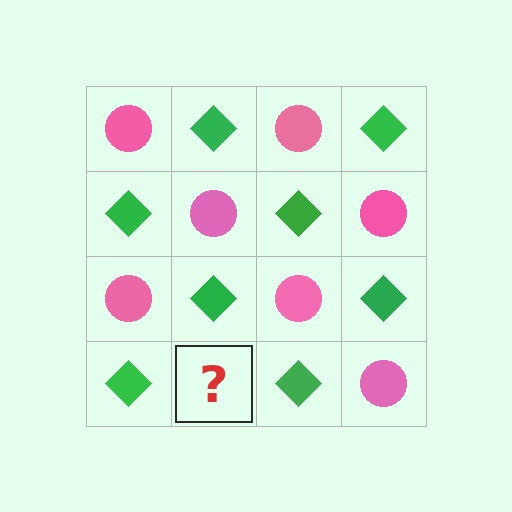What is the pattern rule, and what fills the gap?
The rule is that it alternates pink circle and green diamond in a checkerboard pattern. The gap should be filled with a pink circle.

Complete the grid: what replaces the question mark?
The question mark should be replaced with a pink circle.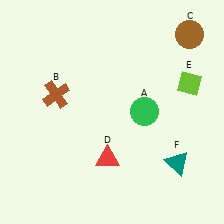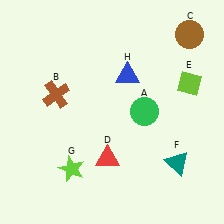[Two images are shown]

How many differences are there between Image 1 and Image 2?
There are 2 differences between the two images.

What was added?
A lime star (G), a blue triangle (H) were added in Image 2.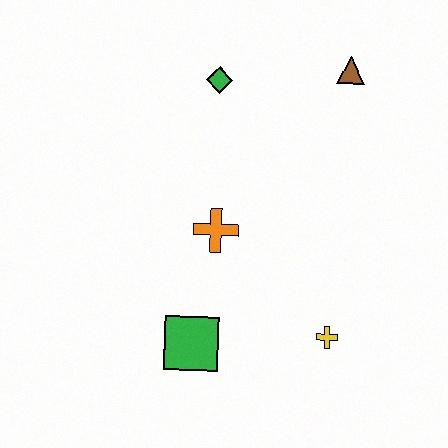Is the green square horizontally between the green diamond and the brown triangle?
No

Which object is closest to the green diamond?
The brown triangle is closest to the green diamond.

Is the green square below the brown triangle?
Yes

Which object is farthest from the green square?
The brown triangle is farthest from the green square.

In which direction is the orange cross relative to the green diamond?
The orange cross is below the green diamond.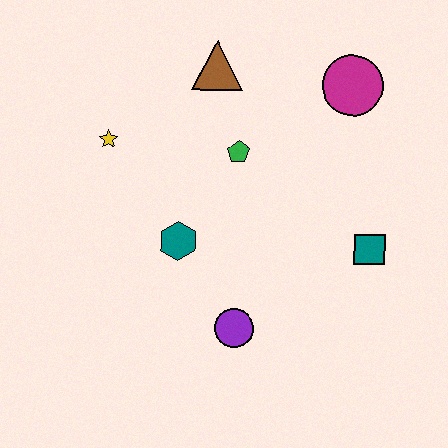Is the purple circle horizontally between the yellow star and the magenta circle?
Yes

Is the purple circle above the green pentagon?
No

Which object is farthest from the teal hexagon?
The magenta circle is farthest from the teal hexagon.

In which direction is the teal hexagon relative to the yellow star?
The teal hexagon is below the yellow star.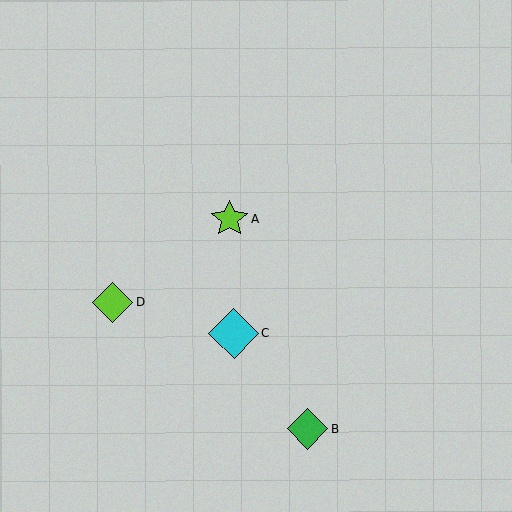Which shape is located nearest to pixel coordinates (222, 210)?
The lime star (labeled A) at (229, 219) is nearest to that location.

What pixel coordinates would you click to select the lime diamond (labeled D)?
Click at (113, 302) to select the lime diamond D.